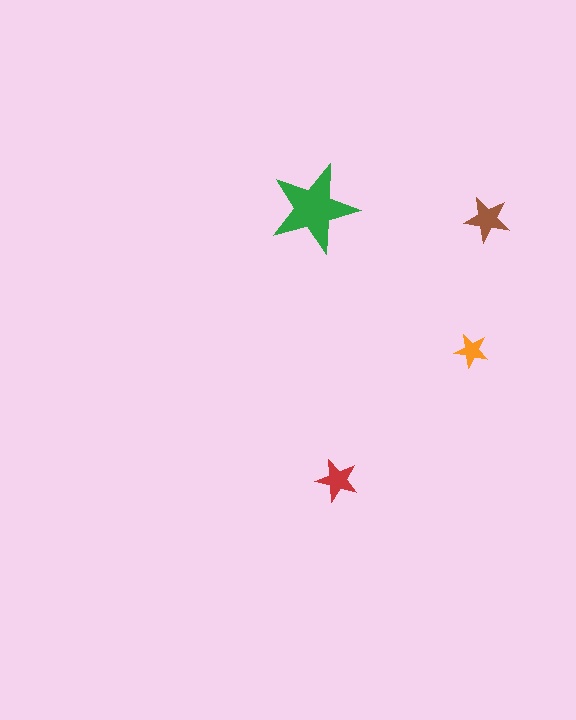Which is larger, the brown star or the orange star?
The brown one.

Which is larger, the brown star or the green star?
The green one.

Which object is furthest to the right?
The brown star is rightmost.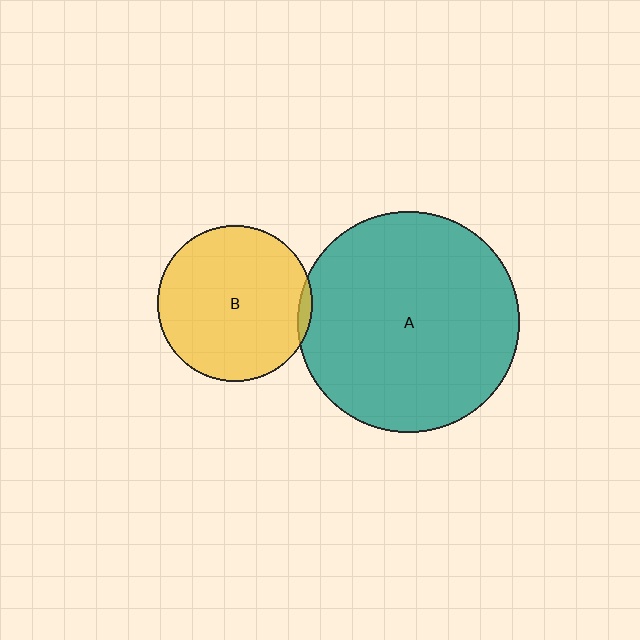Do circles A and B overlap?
Yes.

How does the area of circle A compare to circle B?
Approximately 2.0 times.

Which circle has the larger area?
Circle A (teal).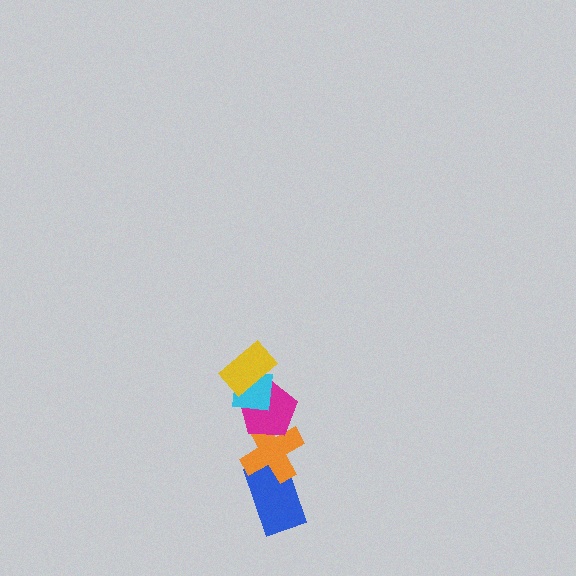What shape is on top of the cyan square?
The yellow rectangle is on top of the cyan square.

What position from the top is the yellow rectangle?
The yellow rectangle is 1st from the top.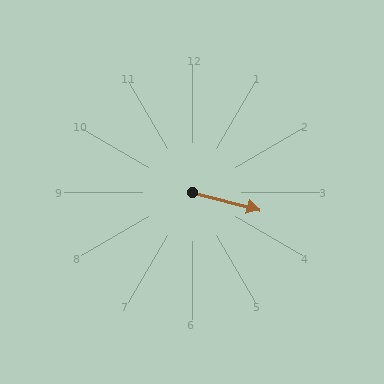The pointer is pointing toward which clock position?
Roughly 3 o'clock.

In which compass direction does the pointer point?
East.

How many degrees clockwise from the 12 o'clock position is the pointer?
Approximately 105 degrees.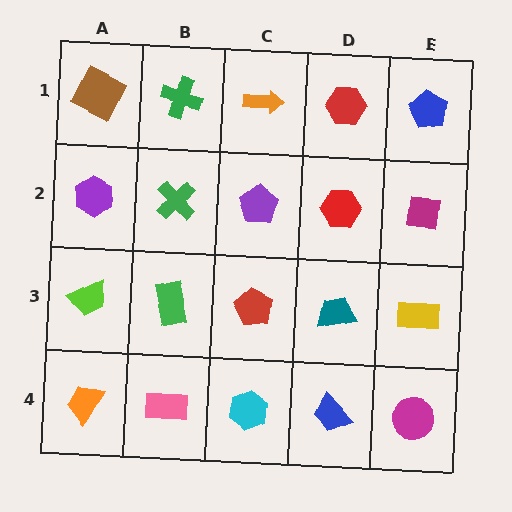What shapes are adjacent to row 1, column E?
A magenta square (row 2, column E), a red hexagon (row 1, column D).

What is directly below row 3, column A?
An orange trapezoid.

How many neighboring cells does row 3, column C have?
4.